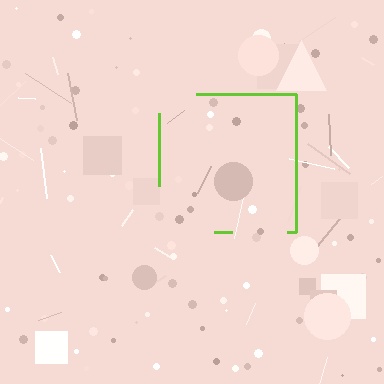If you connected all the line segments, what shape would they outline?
They would outline a square.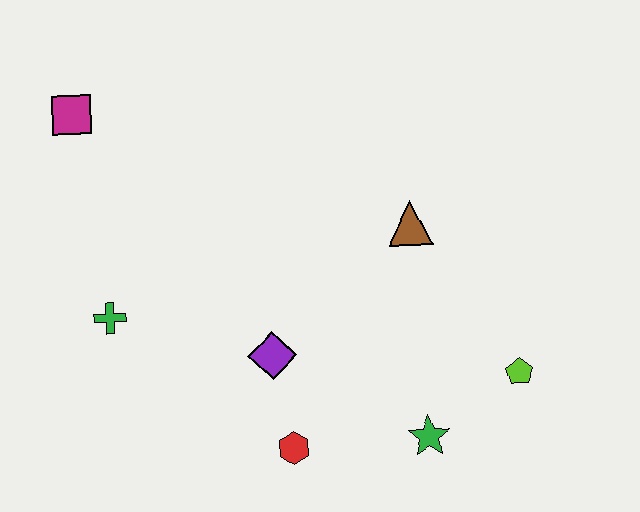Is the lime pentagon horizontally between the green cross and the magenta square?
No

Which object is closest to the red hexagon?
The purple diamond is closest to the red hexagon.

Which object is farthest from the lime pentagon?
The magenta square is farthest from the lime pentagon.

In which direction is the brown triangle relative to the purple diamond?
The brown triangle is to the right of the purple diamond.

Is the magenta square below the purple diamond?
No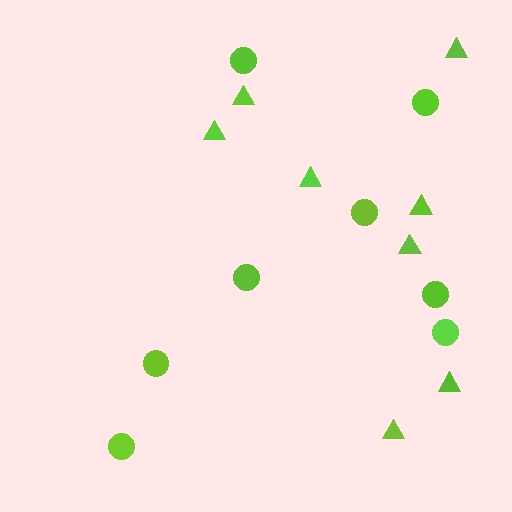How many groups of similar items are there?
There are 2 groups: one group of triangles (8) and one group of circles (8).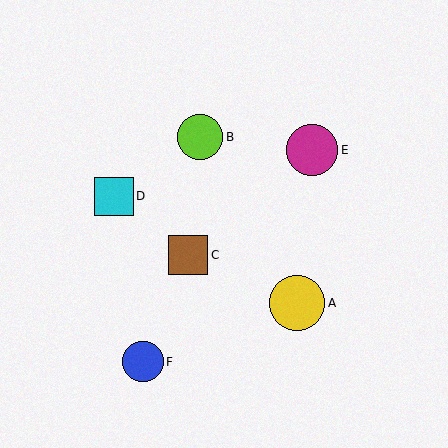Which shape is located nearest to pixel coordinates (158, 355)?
The blue circle (labeled F) at (143, 362) is nearest to that location.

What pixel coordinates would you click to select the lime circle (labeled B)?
Click at (200, 137) to select the lime circle B.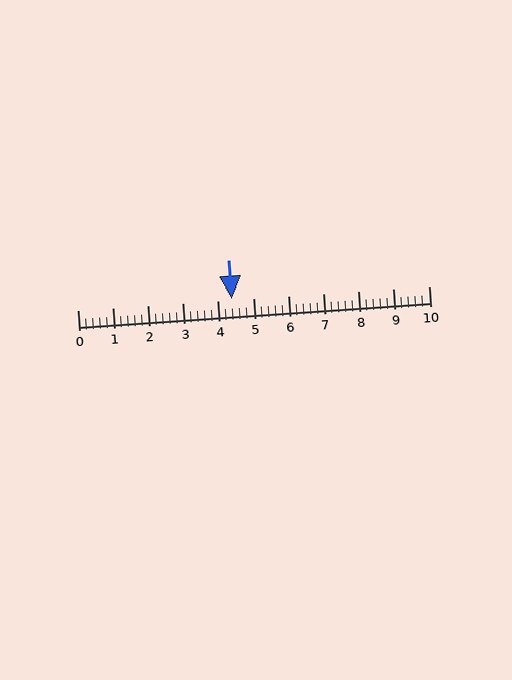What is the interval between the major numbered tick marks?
The major tick marks are spaced 1 units apart.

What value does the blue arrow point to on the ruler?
The blue arrow points to approximately 4.4.